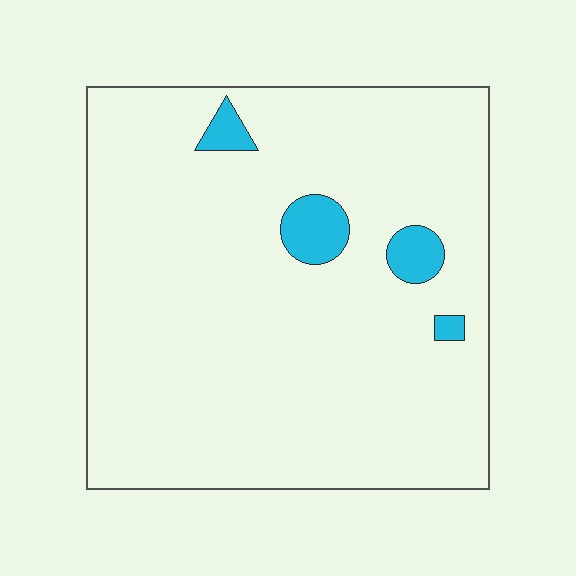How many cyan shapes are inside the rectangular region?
4.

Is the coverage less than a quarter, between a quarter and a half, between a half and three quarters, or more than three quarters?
Less than a quarter.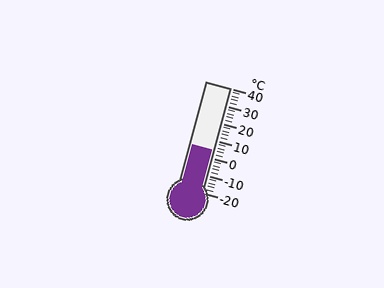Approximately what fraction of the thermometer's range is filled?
The thermometer is filled to approximately 40% of its range.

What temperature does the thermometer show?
The thermometer shows approximately 4°C.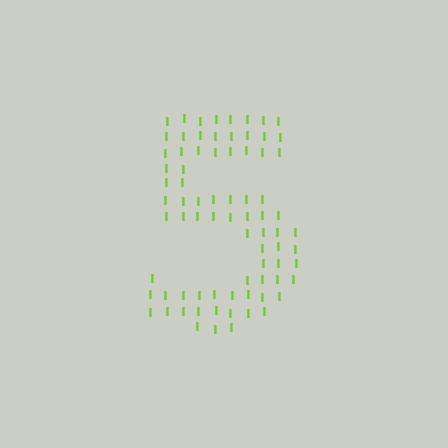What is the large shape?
The large shape is the digit 5.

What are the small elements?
The small elements are letter I's.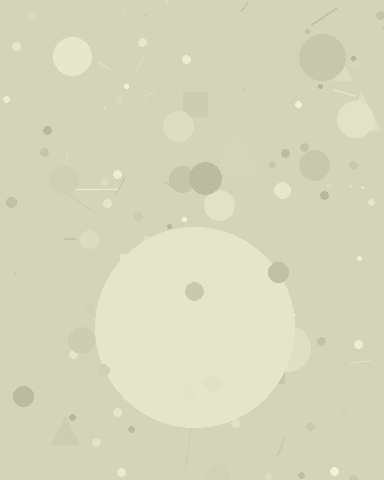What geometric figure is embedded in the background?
A circle is embedded in the background.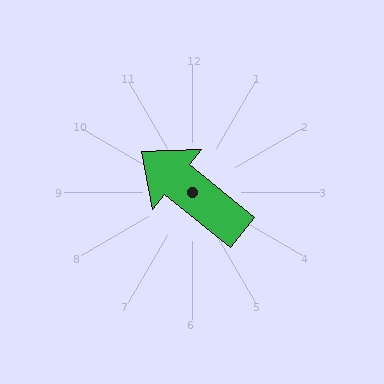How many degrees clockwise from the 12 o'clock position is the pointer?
Approximately 309 degrees.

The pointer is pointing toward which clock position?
Roughly 10 o'clock.